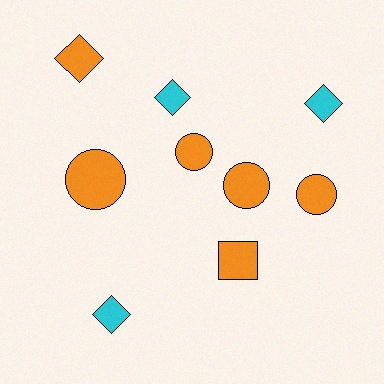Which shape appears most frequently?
Diamond, with 4 objects.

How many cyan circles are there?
There are no cyan circles.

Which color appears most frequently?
Orange, with 6 objects.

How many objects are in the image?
There are 9 objects.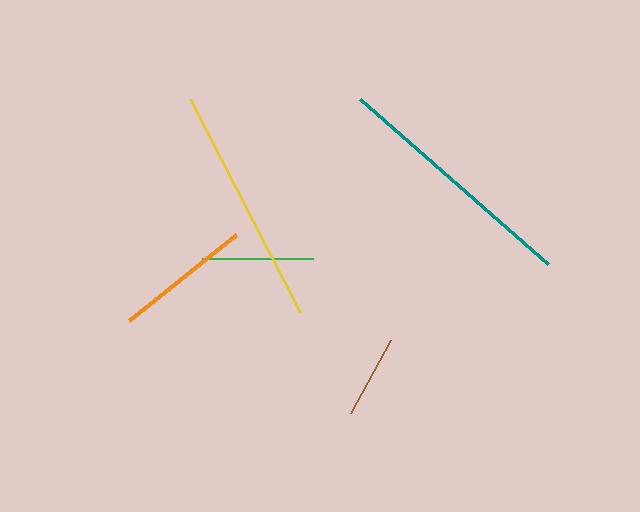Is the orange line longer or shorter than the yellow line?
The yellow line is longer than the orange line.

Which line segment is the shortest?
The brown line is the shortest at approximately 83 pixels.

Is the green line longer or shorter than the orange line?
The orange line is longer than the green line.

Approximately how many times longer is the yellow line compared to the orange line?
The yellow line is approximately 1.7 times the length of the orange line.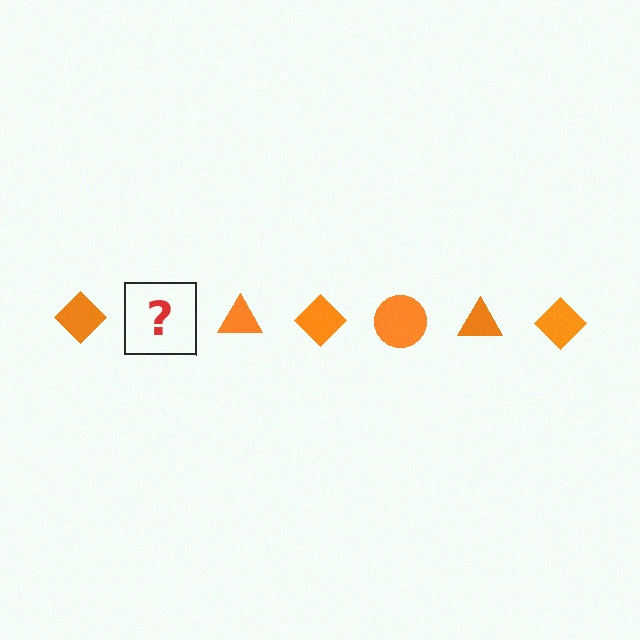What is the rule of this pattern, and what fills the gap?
The rule is that the pattern cycles through diamond, circle, triangle shapes in orange. The gap should be filled with an orange circle.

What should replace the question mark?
The question mark should be replaced with an orange circle.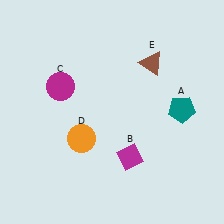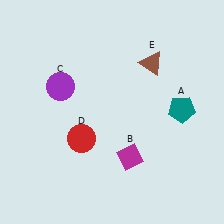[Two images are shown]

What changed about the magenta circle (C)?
In Image 1, C is magenta. In Image 2, it changed to purple.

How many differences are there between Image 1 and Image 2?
There are 2 differences between the two images.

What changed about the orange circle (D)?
In Image 1, D is orange. In Image 2, it changed to red.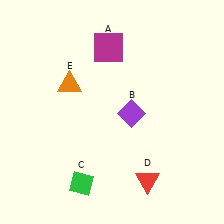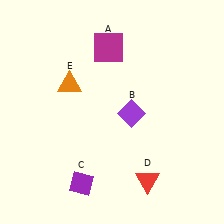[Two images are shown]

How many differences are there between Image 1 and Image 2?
There is 1 difference between the two images.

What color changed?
The diamond (C) changed from green in Image 1 to purple in Image 2.